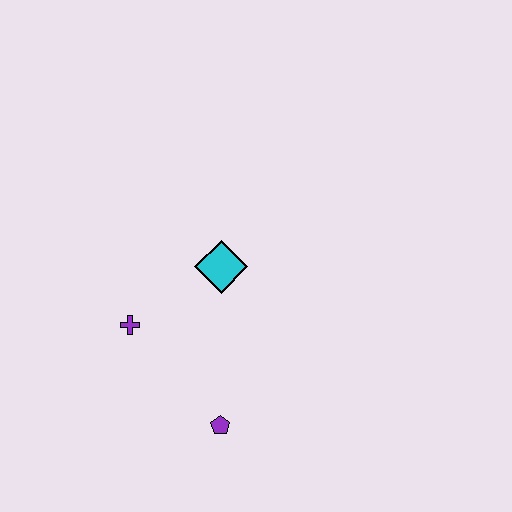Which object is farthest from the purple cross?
The purple pentagon is farthest from the purple cross.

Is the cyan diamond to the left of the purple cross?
No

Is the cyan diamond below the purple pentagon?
No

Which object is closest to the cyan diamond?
The purple cross is closest to the cyan diamond.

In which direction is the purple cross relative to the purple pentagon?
The purple cross is above the purple pentagon.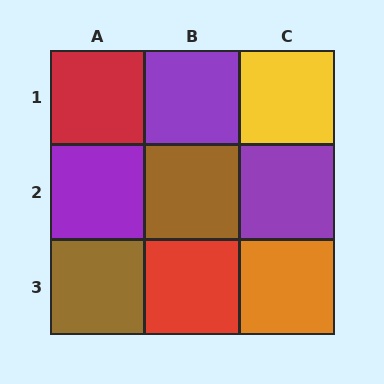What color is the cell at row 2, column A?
Purple.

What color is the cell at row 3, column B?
Red.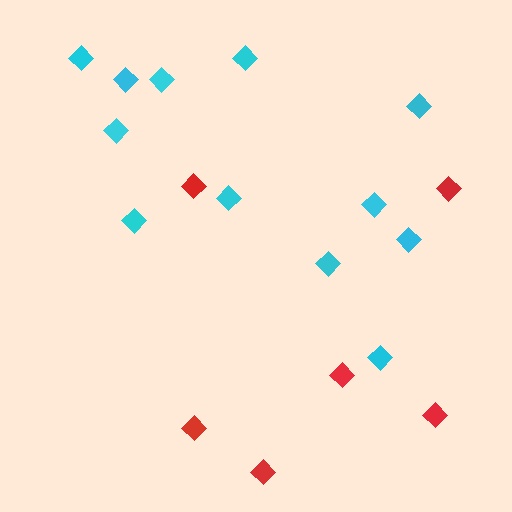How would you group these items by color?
There are 2 groups: one group of cyan diamonds (12) and one group of red diamonds (6).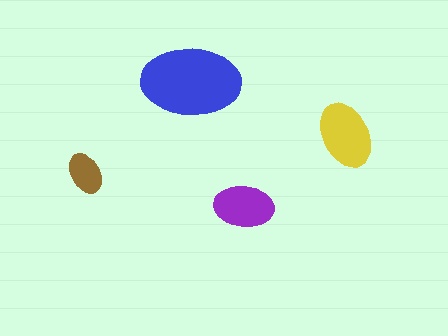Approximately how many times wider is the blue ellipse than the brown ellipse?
About 2.5 times wider.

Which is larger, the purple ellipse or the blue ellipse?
The blue one.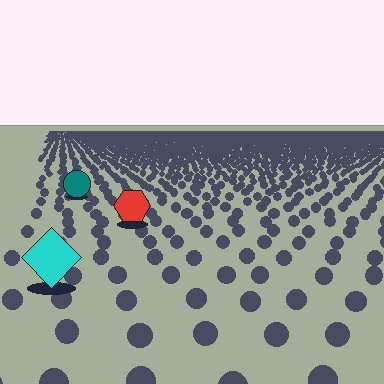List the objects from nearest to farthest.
From nearest to farthest: the cyan diamond, the red hexagon, the teal circle.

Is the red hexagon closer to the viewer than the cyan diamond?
No. The cyan diamond is closer — you can tell from the texture gradient: the ground texture is coarser near it.